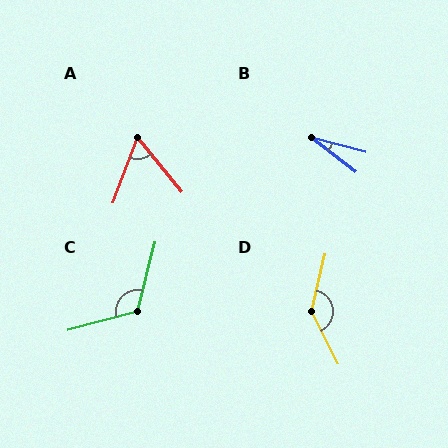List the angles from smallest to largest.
B (23°), A (60°), C (119°), D (140°).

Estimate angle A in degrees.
Approximately 60 degrees.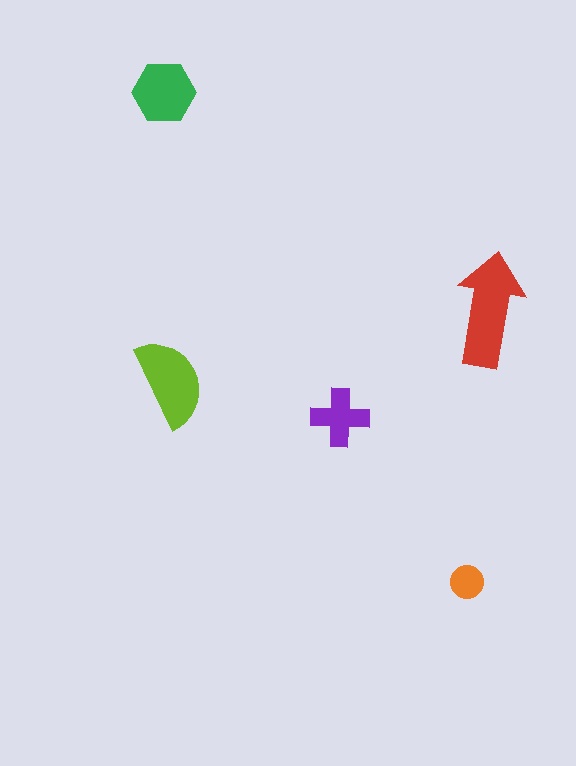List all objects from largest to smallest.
The red arrow, the lime semicircle, the green hexagon, the purple cross, the orange circle.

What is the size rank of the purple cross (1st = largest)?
4th.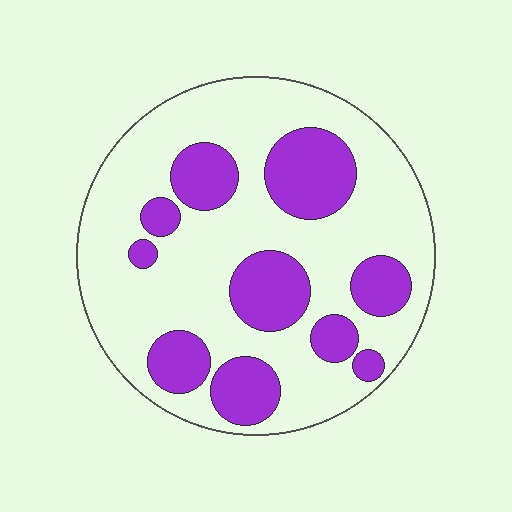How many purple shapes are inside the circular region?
10.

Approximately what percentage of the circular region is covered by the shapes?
Approximately 30%.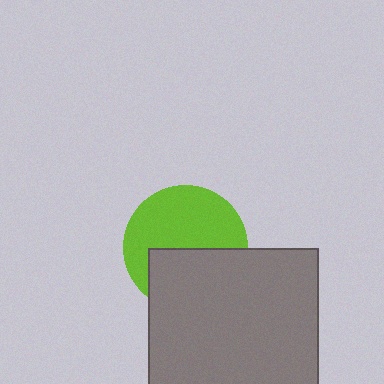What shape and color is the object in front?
The object in front is a gray square.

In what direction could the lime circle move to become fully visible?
The lime circle could move up. That would shift it out from behind the gray square entirely.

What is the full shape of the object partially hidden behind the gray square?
The partially hidden object is a lime circle.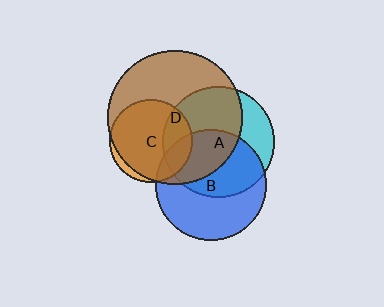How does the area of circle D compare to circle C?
Approximately 2.7 times.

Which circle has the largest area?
Circle D (brown).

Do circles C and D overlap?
Yes.